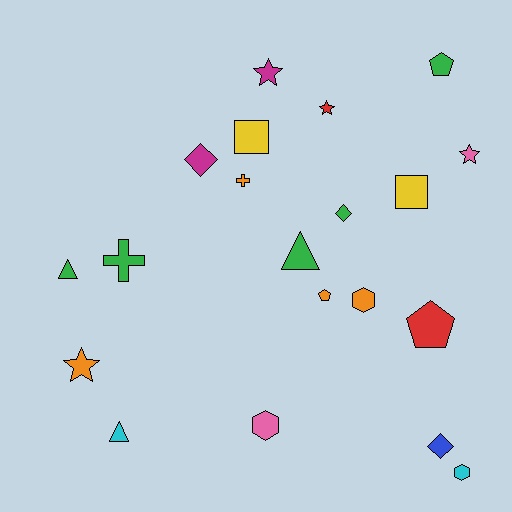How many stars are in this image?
There are 4 stars.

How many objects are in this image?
There are 20 objects.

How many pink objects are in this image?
There are 2 pink objects.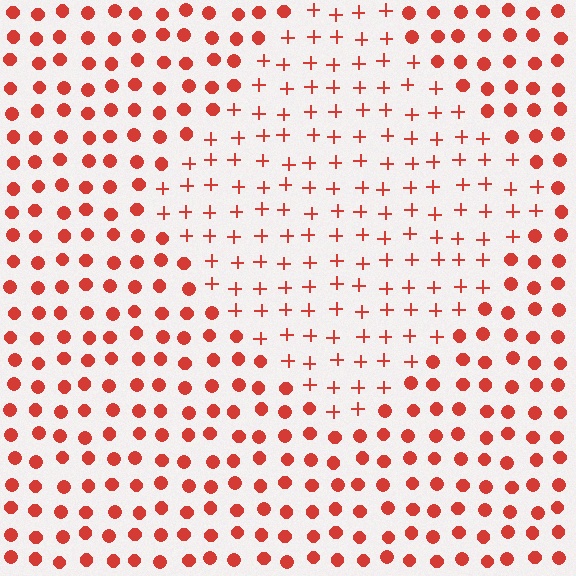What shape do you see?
I see a diamond.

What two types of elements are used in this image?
The image uses plus signs inside the diamond region and circles outside it.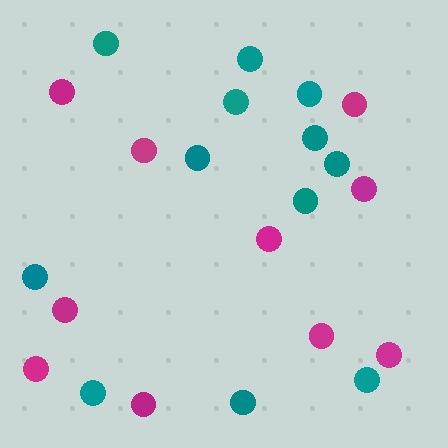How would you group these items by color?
There are 2 groups: one group of magenta circles (10) and one group of teal circles (12).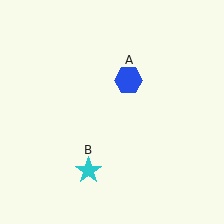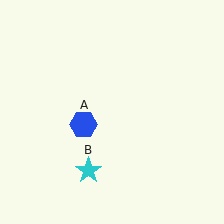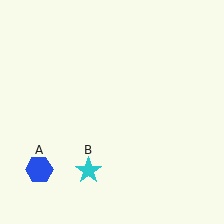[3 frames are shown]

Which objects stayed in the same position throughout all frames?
Cyan star (object B) remained stationary.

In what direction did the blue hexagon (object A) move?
The blue hexagon (object A) moved down and to the left.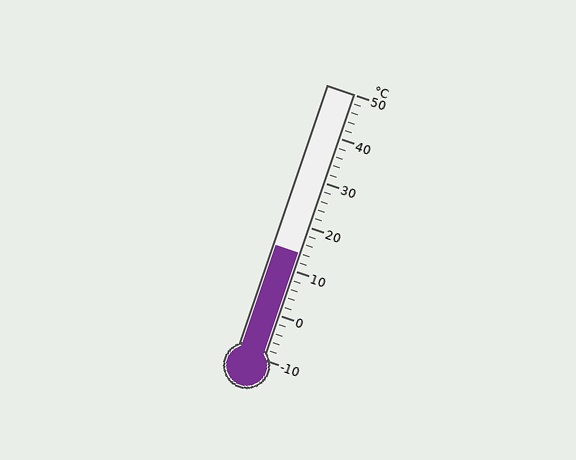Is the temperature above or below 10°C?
The temperature is above 10°C.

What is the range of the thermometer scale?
The thermometer scale ranges from -10°C to 50°C.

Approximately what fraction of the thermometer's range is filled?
The thermometer is filled to approximately 40% of its range.